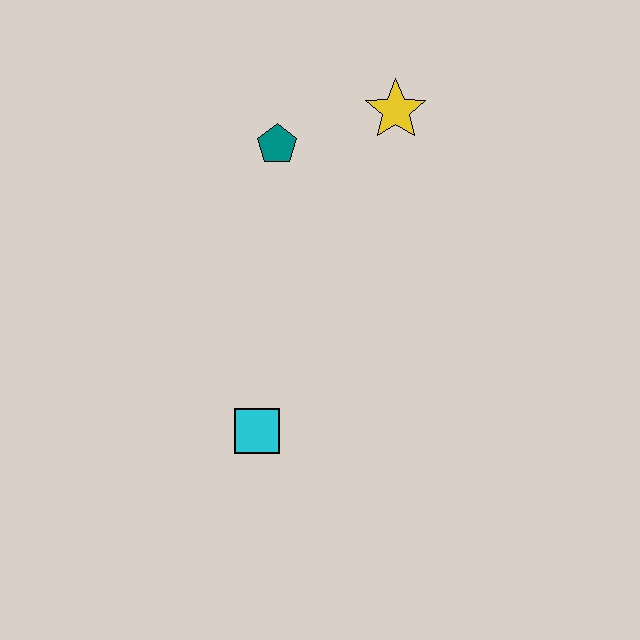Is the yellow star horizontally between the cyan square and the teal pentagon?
No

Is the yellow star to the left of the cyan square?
No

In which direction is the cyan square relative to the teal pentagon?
The cyan square is below the teal pentagon.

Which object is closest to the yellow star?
The teal pentagon is closest to the yellow star.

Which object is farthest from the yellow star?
The cyan square is farthest from the yellow star.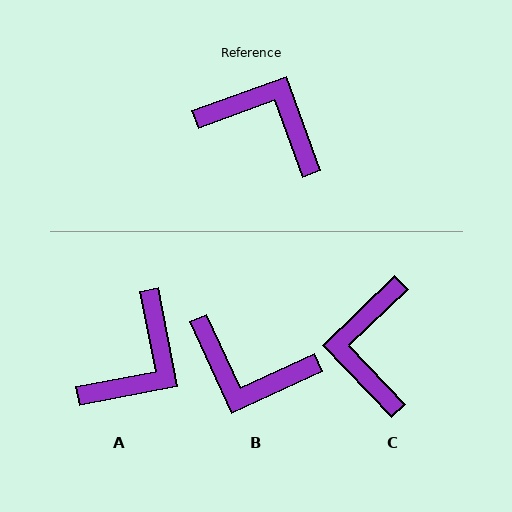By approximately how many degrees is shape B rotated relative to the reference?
Approximately 175 degrees clockwise.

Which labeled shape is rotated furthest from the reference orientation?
B, about 175 degrees away.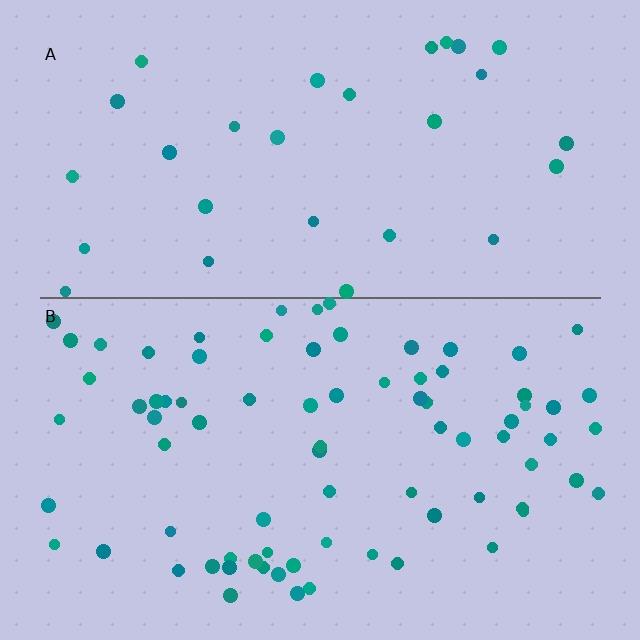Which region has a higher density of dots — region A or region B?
B (the bottom).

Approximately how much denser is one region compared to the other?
Approximately 2.7× — region B over region A.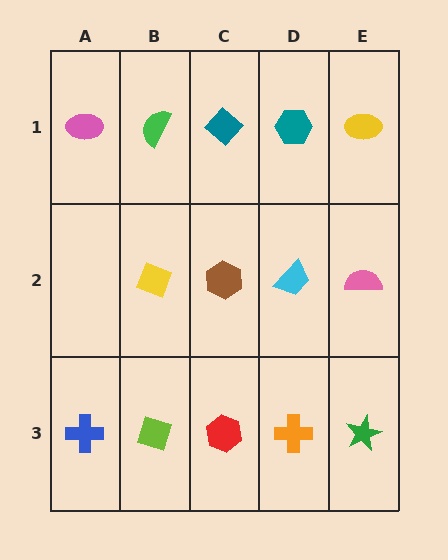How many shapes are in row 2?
4 shapes.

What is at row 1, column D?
A teal hexagon.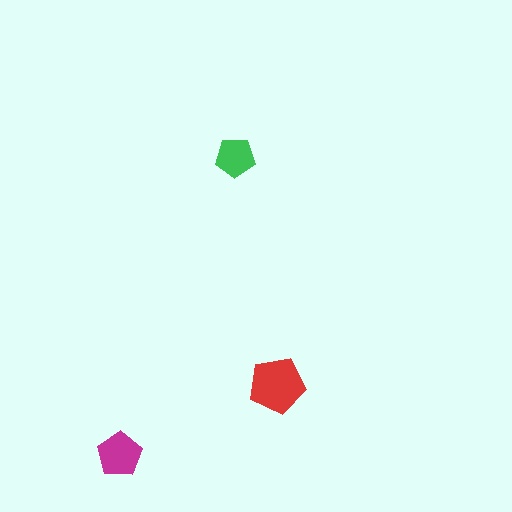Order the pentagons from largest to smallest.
the red one, the magenta one, the green one.